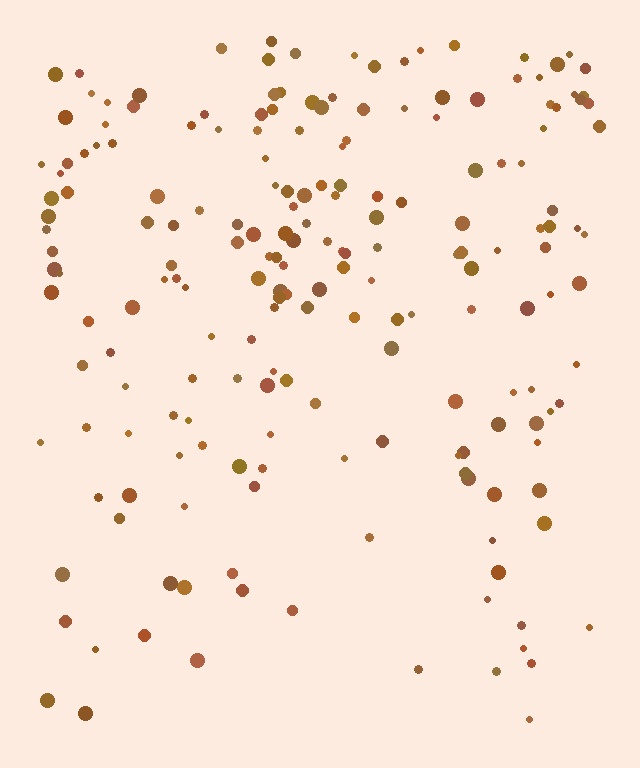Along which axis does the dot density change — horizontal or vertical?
Vertical.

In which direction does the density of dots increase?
From bottom to top, with the top side densest.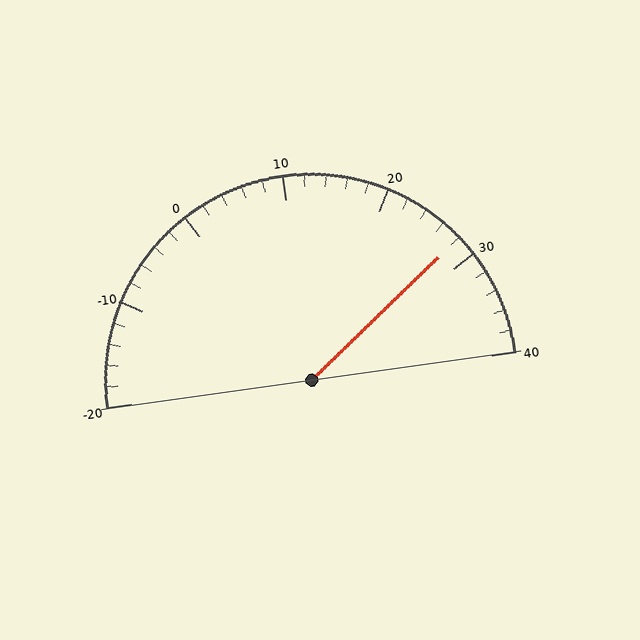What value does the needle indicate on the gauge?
The needle indicates approximately 28.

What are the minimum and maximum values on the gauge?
The gauge ranges from -20 to 40.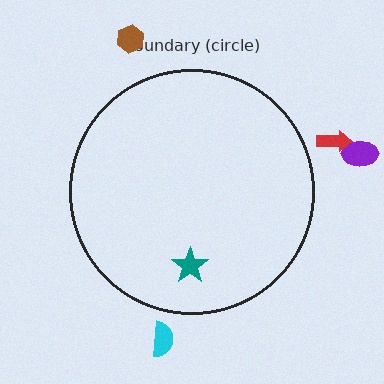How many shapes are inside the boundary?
1 inside, 4 outside.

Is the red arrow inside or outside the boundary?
Outside.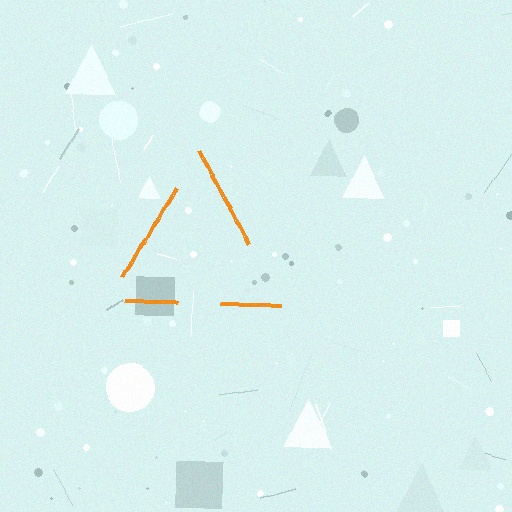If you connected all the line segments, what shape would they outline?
They would outline a triangle.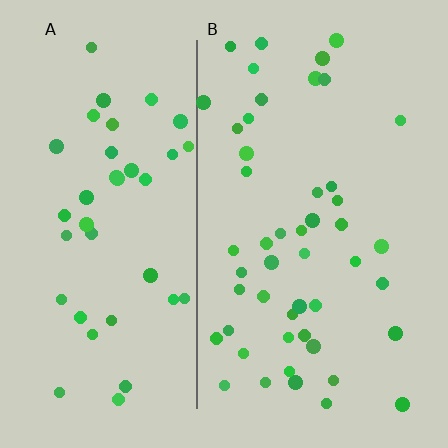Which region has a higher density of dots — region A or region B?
B (the right).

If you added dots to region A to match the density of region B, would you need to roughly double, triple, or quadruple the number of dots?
Approximately double.